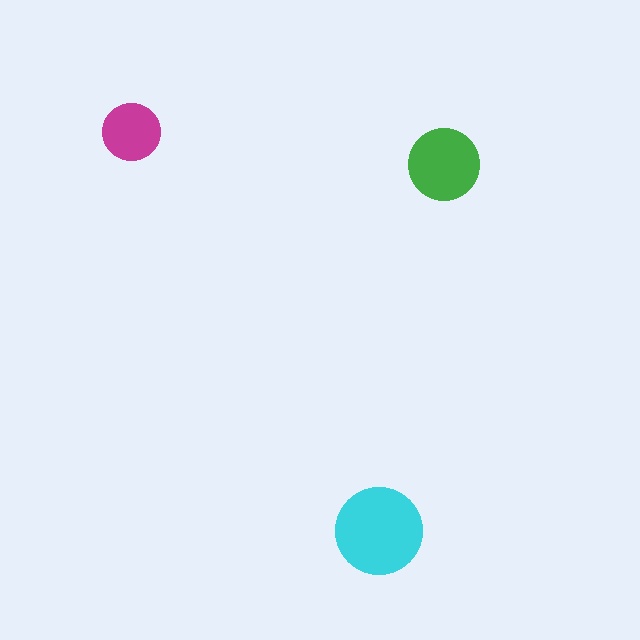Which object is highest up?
The magenta circle is topmost.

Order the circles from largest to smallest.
the cyan one, the green one, the magenta one.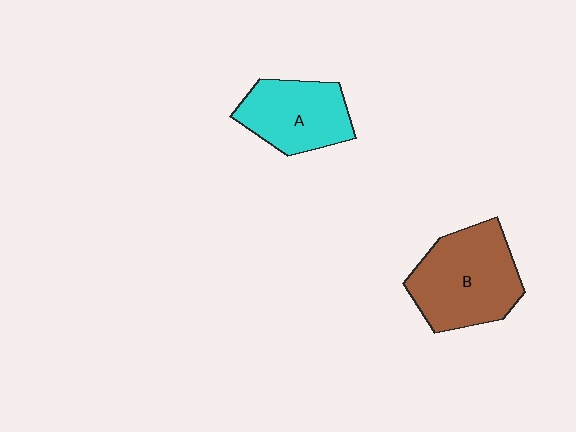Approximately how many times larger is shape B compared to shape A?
Approximately 1.4 times.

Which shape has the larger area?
Shape B (brown).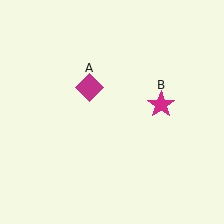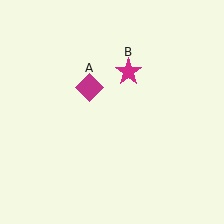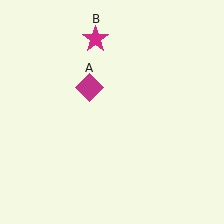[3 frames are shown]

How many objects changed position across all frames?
1 object changed position: magenta star (object B).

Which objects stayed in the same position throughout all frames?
Magenta diamond (object A) remained stationary.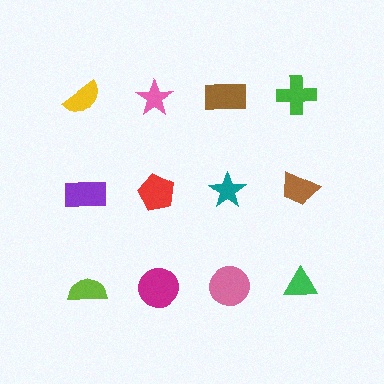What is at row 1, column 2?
A pink star.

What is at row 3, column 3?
A pink circle.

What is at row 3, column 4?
A green triangle.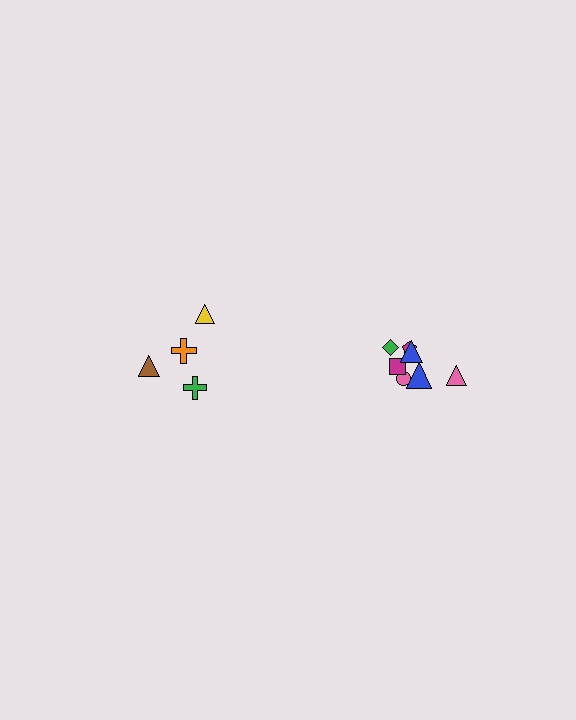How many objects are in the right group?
There are 7 objects.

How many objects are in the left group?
There are 4 objects.